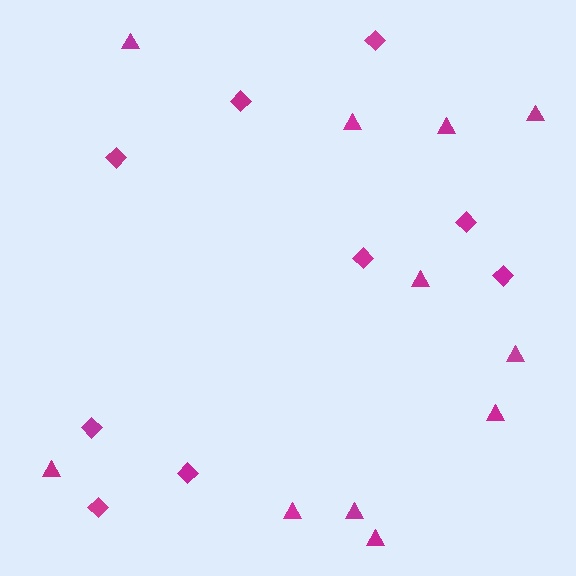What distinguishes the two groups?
There are 2 groups: one group of diamonds (9) and one group of triangles (11).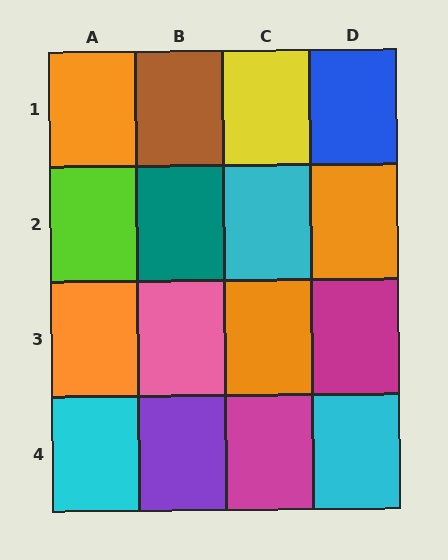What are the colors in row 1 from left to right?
Orange, brown, yellow, blue.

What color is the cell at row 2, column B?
Teal.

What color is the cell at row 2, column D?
Orange.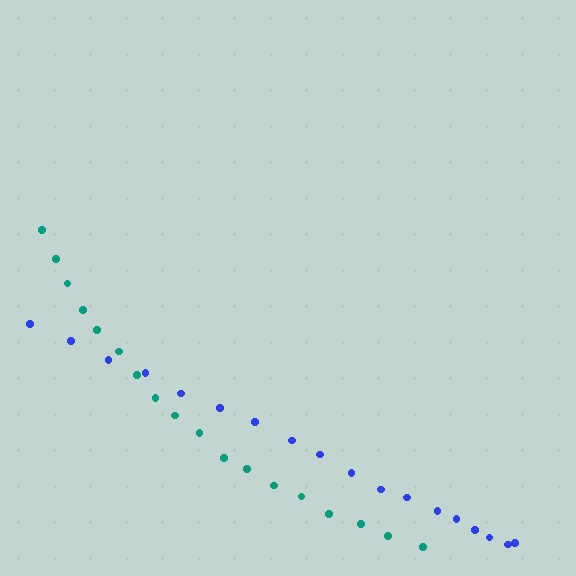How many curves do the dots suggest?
There are 2 distinct paths.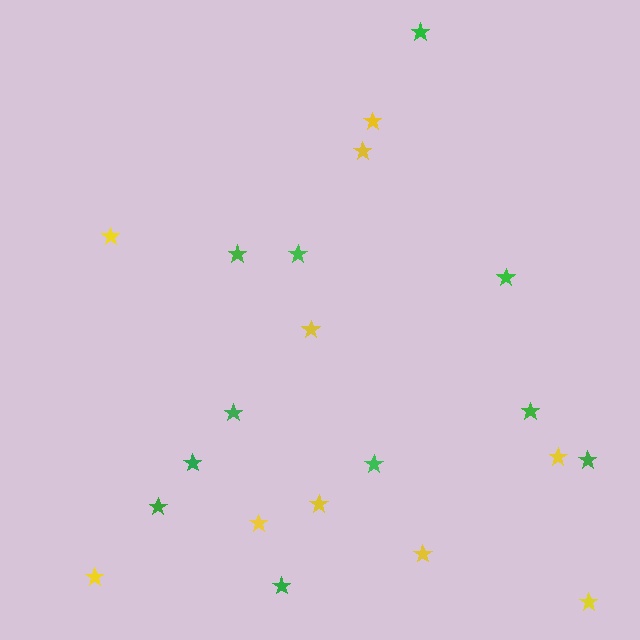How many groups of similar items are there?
There are 2 groups: one group of green stars (11) and one group of yellow stars (10).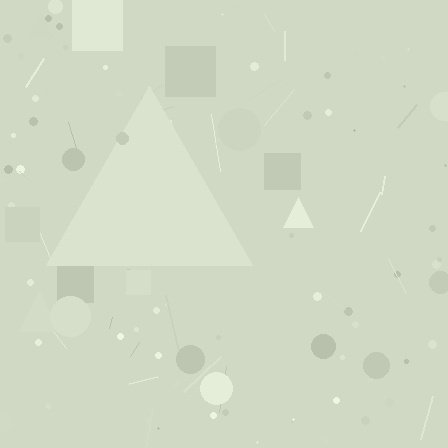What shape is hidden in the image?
A triangle is hidden in the image.